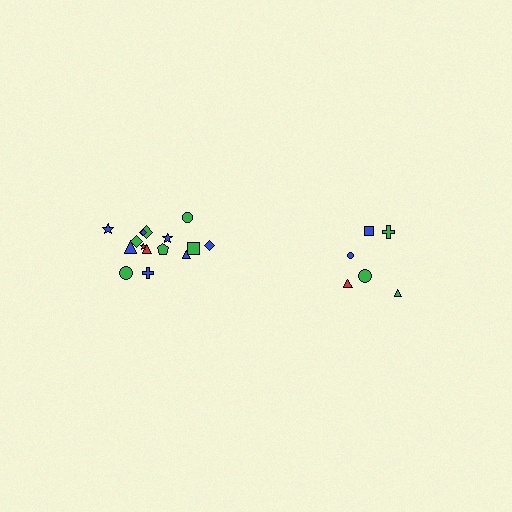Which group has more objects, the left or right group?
The left group.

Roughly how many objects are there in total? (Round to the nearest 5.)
Roughly 20 objects in total.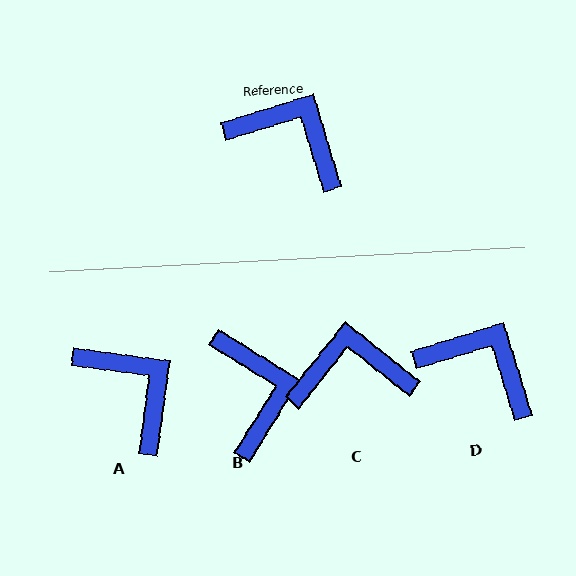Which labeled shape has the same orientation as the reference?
D.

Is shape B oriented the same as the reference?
No, it is off by about 49 degrees.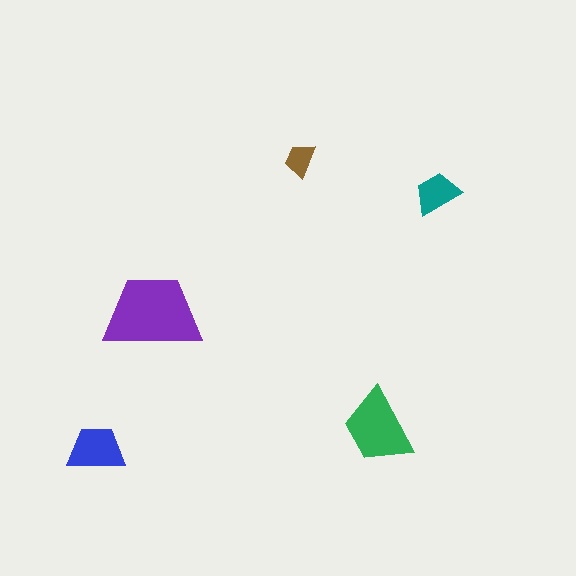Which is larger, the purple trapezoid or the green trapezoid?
The purple one.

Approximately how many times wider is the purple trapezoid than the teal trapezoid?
About 2 times wider.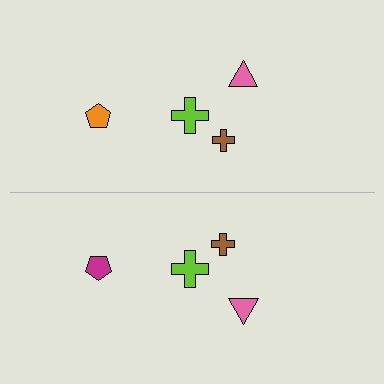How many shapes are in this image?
There are 8 shapes in this image.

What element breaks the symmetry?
The magenta pentagon on the bottom side breaks the symmetry — its mirror counterpart is orange.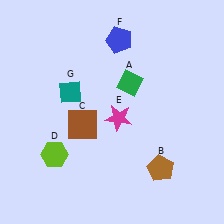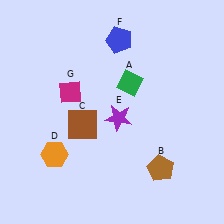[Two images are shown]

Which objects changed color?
D changed from lime to orange. E changed from magenta to purple. G changed from teal to magenta.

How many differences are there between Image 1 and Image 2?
There are 3 differences between the two images.